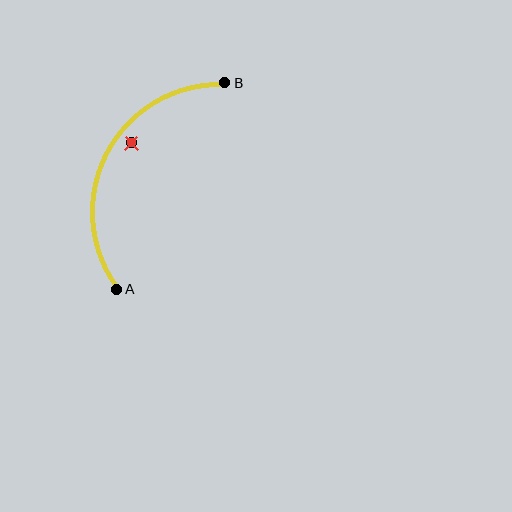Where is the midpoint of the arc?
The arc midpoint is the point on the curve farthest from the straight line joining A and B. It sits to the left of that line.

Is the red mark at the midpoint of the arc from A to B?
No — the red mark does not lie on the arc at all. It sits slightly inside the curve.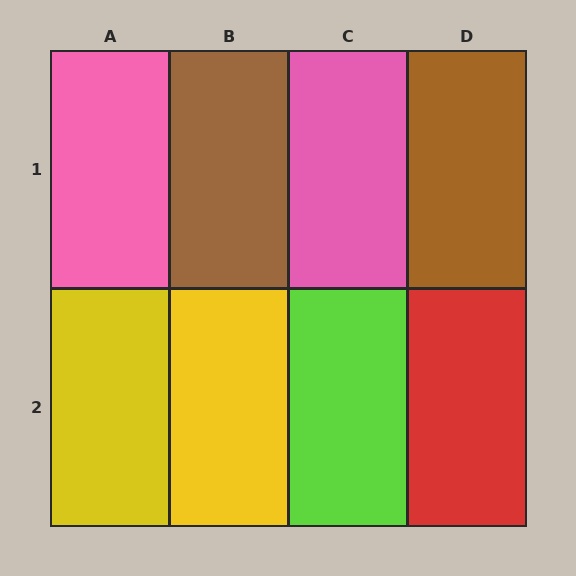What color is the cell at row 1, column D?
Brown.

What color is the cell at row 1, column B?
Brown.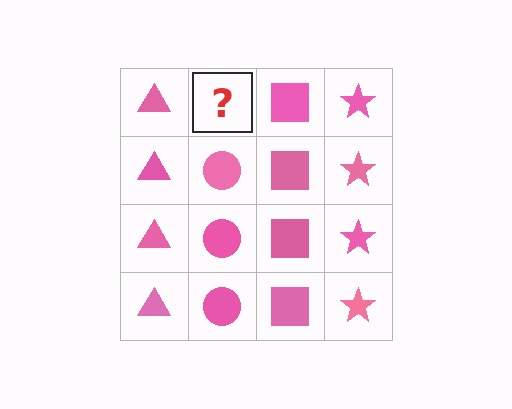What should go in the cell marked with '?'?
The missing cell should contain a pink circle.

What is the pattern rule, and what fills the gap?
The rule is that each column has a consistent shape. The gap should be filled with a pink circle.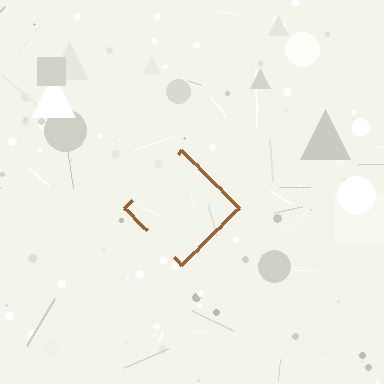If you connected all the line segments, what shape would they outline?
They would outline a diamond.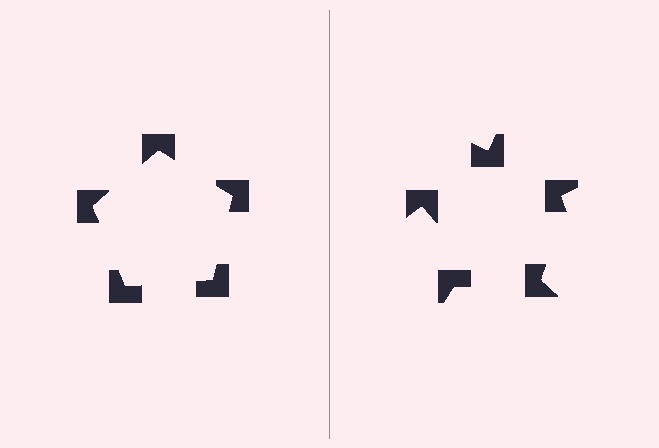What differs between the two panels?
The notched squares are positioned identically on both sides; only the wedge orientations differ. On the left they align to a pentagon; on the right they are misaligned.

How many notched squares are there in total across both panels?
10 — 5 on each side.